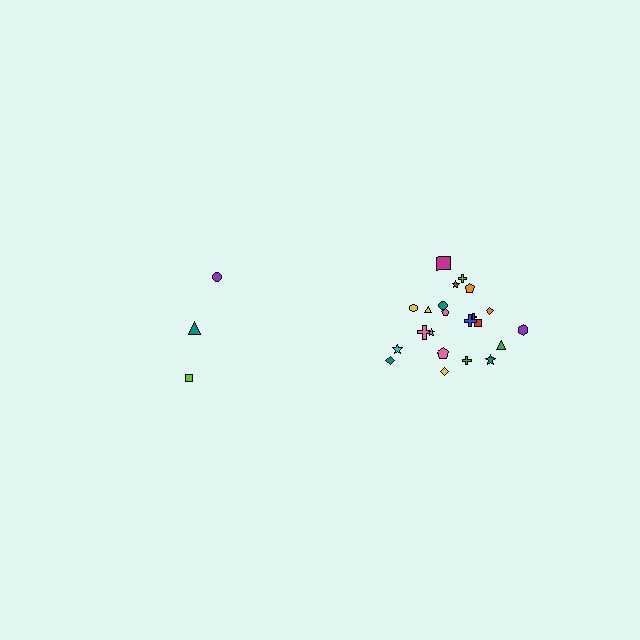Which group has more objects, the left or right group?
The right group.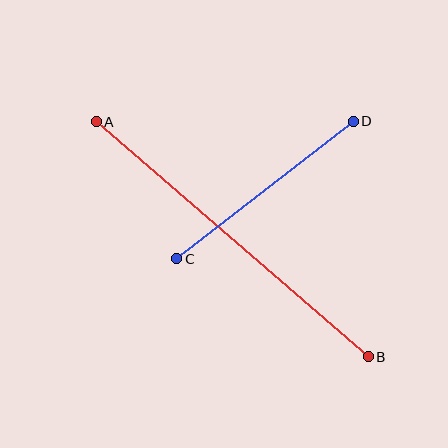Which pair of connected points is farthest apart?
Points A and B are farthest apart.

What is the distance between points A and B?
The distance is approximately 360 pixels.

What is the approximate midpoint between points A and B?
The midpoint is at approximately (232, 239) pixels.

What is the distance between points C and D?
The distance is approximately 224 pixels.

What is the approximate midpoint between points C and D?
The midpoint is at approximately (265, 190) pixels.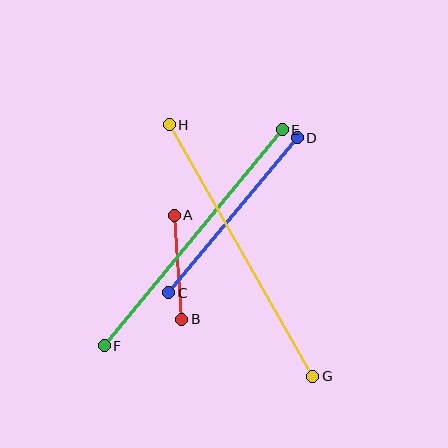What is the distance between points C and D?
The distance is approximately 201 pixels.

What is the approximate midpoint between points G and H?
The midpoint is at approximately (241, 250) pixels.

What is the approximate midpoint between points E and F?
The midpoint is at approximately (193, 238) pixels.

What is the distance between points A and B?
The distance is approximately 104 pixels.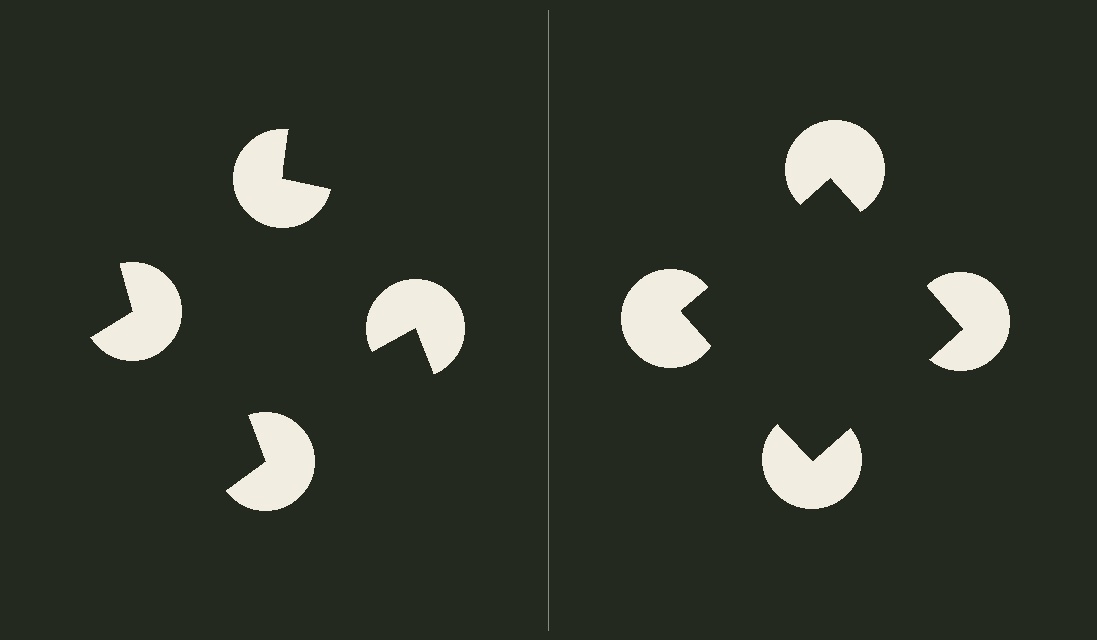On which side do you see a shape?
An illusory square appears on the right side. On the left side the wedge cuts are rotated, so no coherent shape forms.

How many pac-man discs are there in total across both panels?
8 — 4 on each side.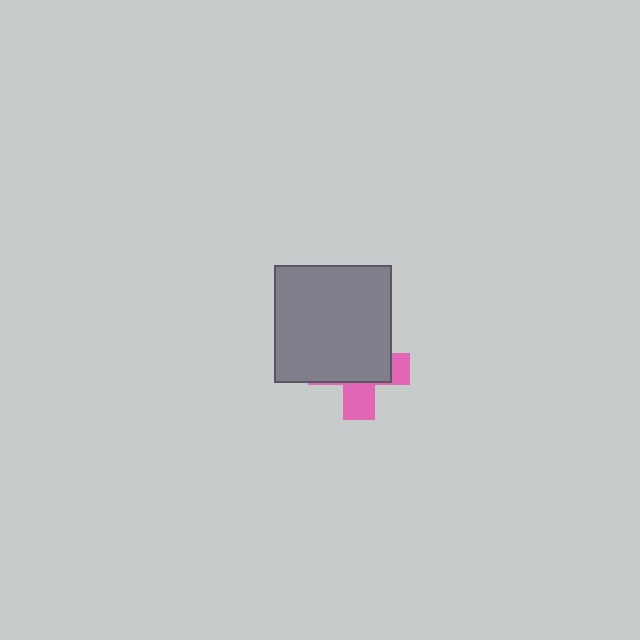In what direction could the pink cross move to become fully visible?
The pink cross could move down. That would shift it out from behind the gray square entirely.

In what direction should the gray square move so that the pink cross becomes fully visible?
The gray square should move up. That is the shortest direction to clear the overlap and leave the pink cross fully visible.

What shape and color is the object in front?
The object in front is a gray square.